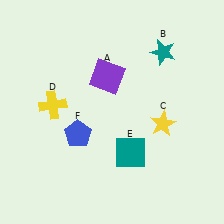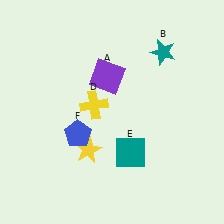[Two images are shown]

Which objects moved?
The objects that moved are: the yellow star (C), the yellow cross (D).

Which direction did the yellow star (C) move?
The yellow star (C) moved left.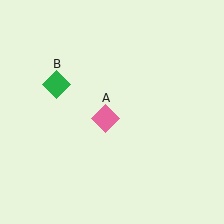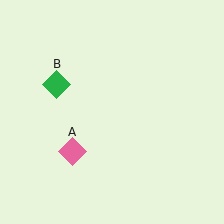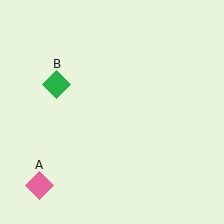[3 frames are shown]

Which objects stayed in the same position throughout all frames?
Green diamond (object B) remained stationary.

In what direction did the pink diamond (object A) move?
The pink diamond (object A) moved down and to the left.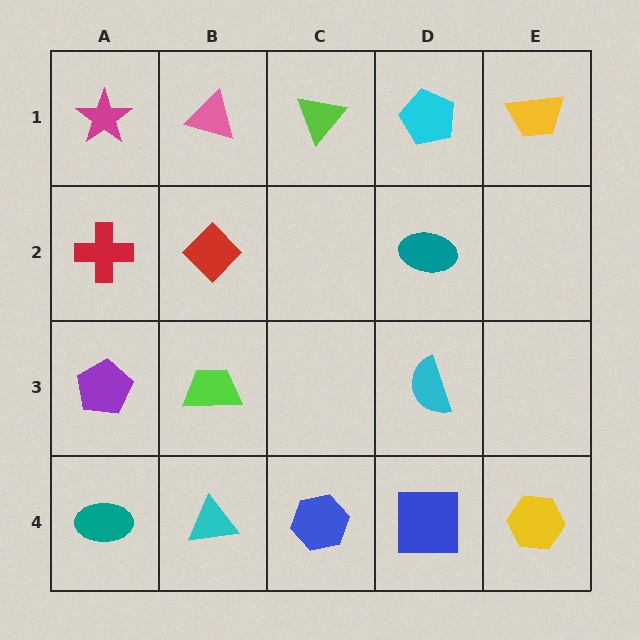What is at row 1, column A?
A magenta star.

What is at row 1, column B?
A pink triangle.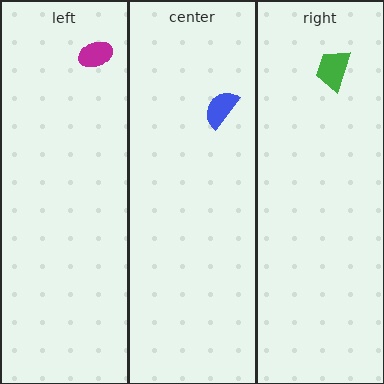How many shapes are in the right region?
1.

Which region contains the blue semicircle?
The center region.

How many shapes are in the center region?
1.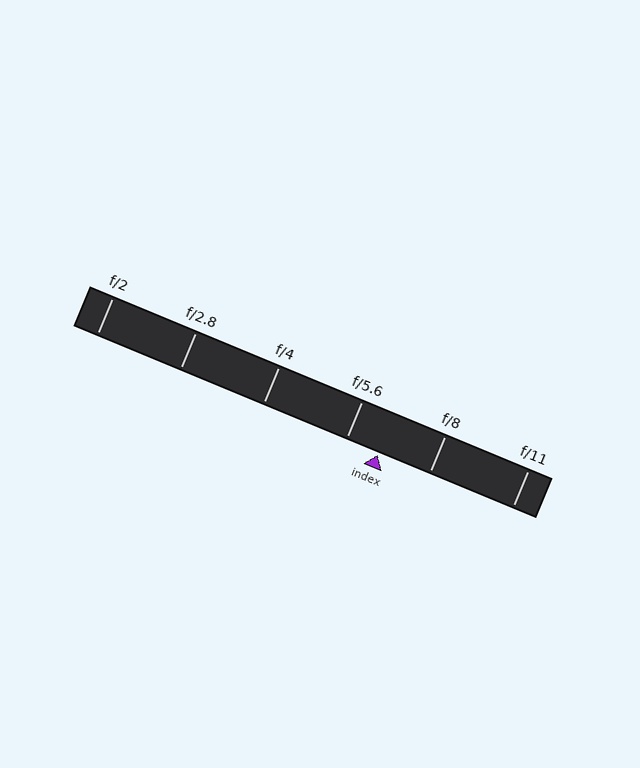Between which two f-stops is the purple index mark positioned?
The index mark is between f/5.6 and f/8.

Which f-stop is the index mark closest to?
The index mark is closest to f/5.6.